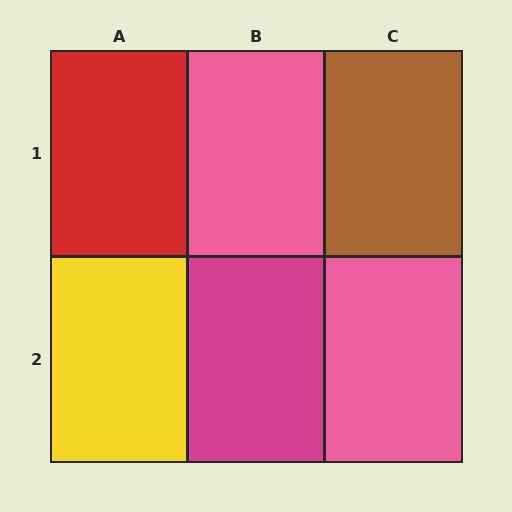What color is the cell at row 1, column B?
Pink.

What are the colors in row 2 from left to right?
Yellow, magenta, pink.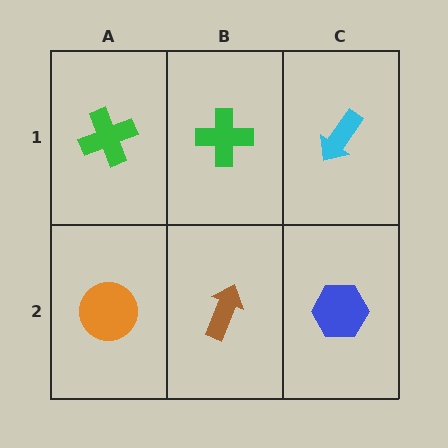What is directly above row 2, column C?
A cyan arrow.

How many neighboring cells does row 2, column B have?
3.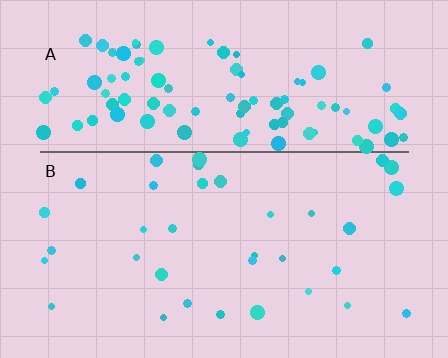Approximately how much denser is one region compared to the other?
Approximately 2.9× — region A over region B.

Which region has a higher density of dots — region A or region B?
A (the top).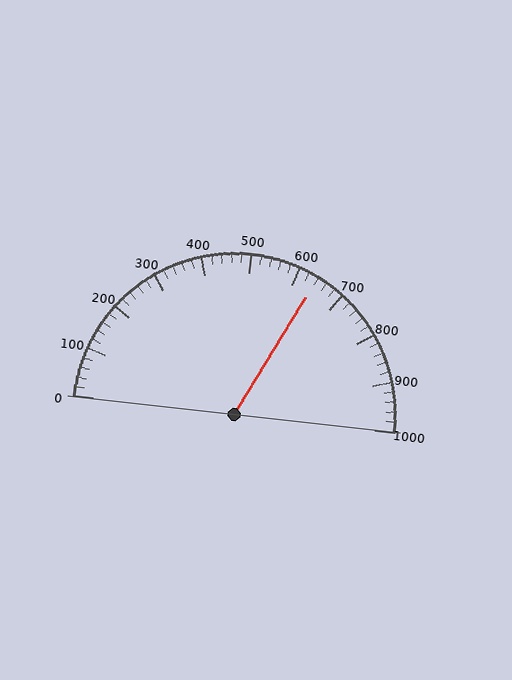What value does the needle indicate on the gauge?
The needle indicates approximately 640.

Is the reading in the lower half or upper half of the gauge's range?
The reading is in the upper half of the range (0 to 1000).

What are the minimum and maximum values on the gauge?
The gauge ranges from 0 to 1000.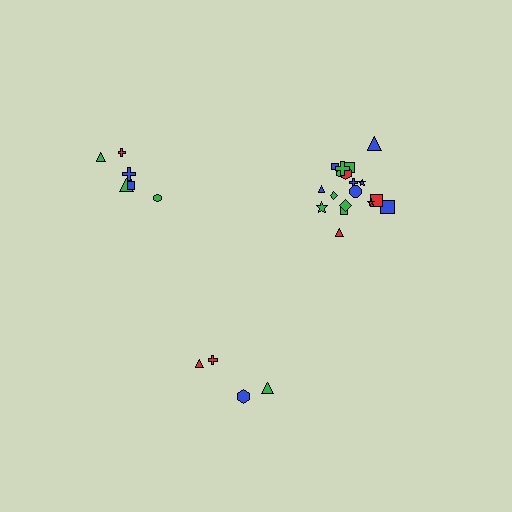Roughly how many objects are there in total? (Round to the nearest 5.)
Roughly 30 objects in total.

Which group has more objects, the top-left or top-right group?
The top-right group.